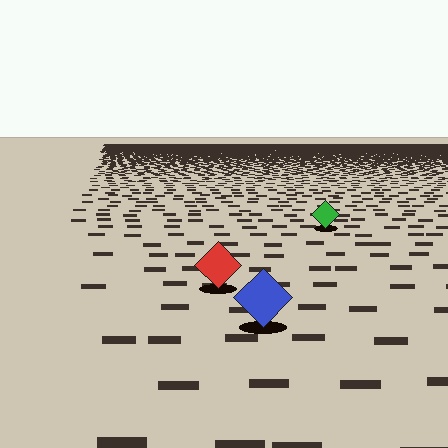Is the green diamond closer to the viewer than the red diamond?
No. The red diamond is closer — you can tell from the texture gradient: the ground texture is coarser near it.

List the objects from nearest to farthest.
From nearest to farthest: the blue diamond, the red diamond, the green diamond.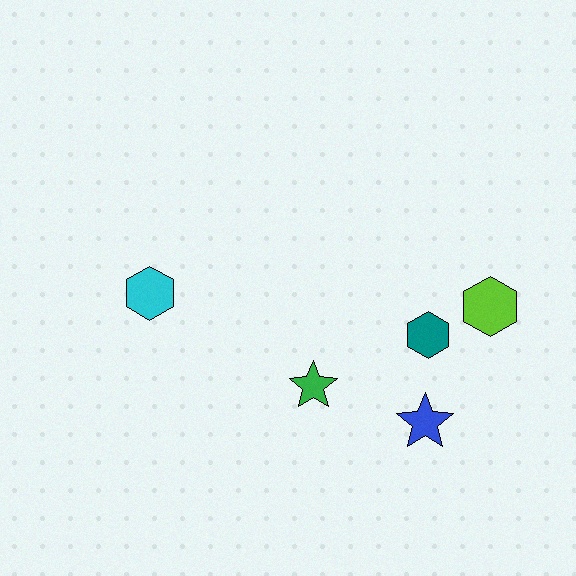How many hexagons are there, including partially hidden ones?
There are 3 hexagons.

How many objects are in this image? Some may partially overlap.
There are 5 objects.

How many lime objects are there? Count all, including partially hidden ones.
There is 1 lime object.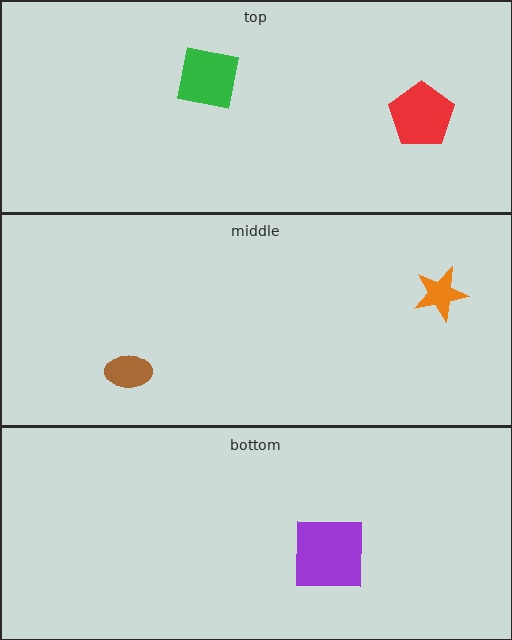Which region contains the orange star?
The middle region.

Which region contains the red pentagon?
The top region.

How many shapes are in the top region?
2.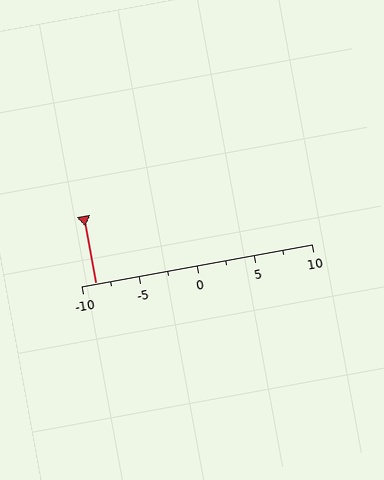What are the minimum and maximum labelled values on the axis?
The axis runs from -10 to 10.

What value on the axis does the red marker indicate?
The marker indicates approximately -8.8.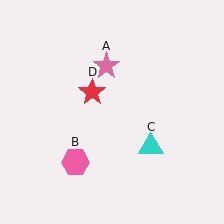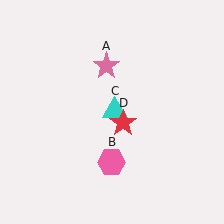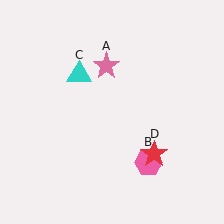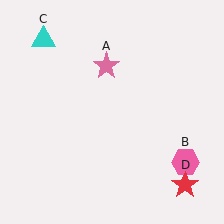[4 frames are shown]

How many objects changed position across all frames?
3 objects changed position: pink hexagon (object B), cyan triangle (object C), red star (object D).